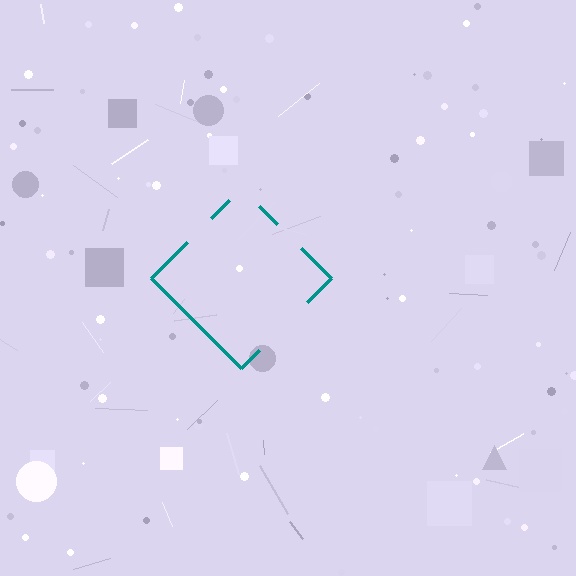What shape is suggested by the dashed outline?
The dashed outline suggests a diamond.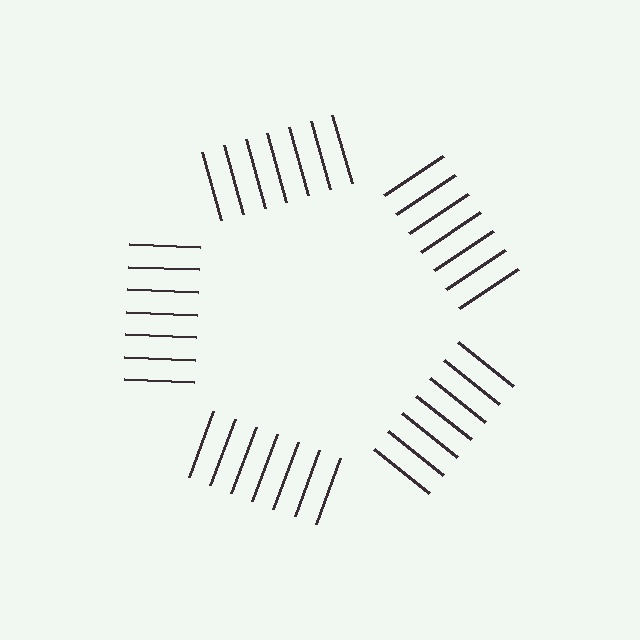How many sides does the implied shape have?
5 sides — the line-ends trace a pentagon.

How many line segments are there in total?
35 — 7 along each of the 5 edges.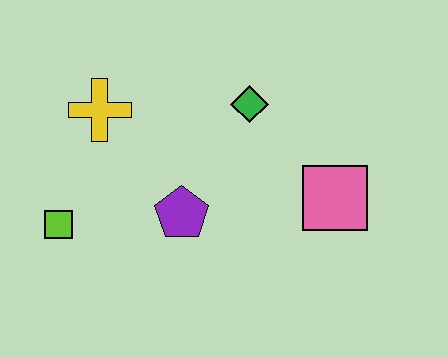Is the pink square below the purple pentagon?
No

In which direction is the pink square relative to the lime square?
The pink square is to the right of the lime square.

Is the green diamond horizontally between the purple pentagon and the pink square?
Yes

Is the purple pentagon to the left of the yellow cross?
No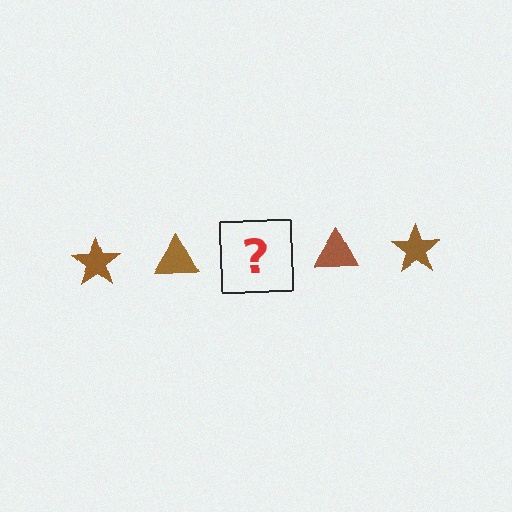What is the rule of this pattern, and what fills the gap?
The rule is that the pattern cycles through star, triangle shapes in brown. The gap should be filled with a brown star.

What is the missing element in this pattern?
The missing element is a brown star.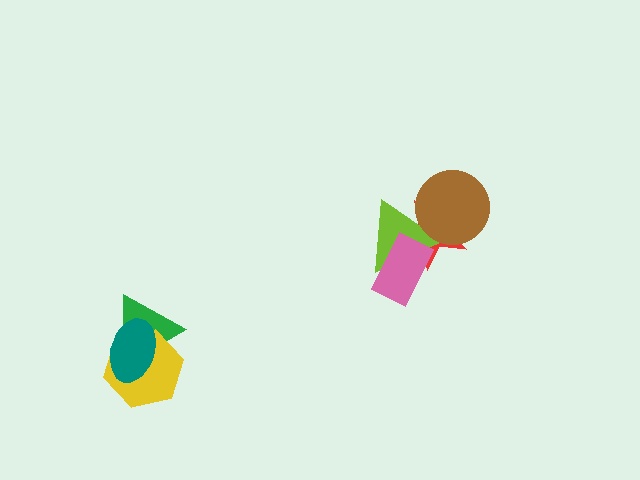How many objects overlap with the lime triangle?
3 objects overlap with the lime triangle.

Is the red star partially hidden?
Yes, it is partially covered by another shape.